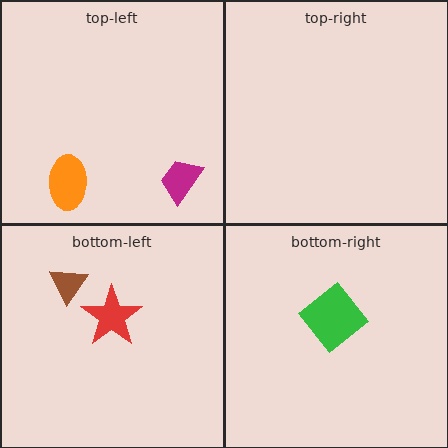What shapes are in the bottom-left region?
The red star, the brown triangle.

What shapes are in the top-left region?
The orange ellipse, the magenta trapezoid.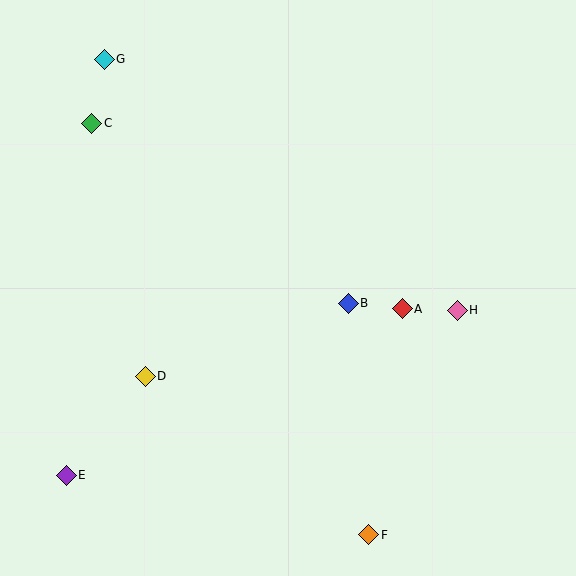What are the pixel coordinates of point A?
Point A is at (402, 309).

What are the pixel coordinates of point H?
Point H is at (457, 310).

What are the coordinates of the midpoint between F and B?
The midpoint between F and B is at (358, 419).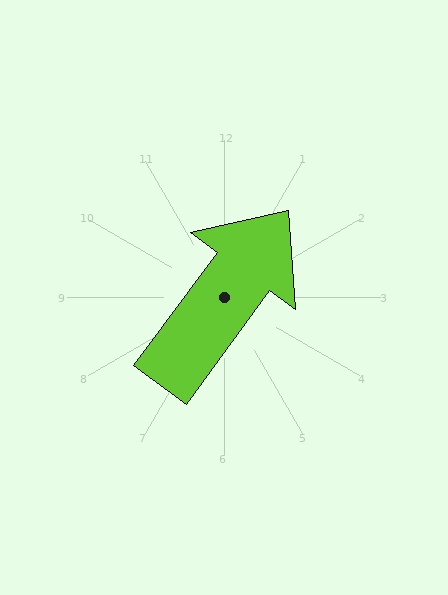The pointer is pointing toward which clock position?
Roughly 1 o'clock.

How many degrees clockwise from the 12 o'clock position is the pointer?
Approximately 36 degrees.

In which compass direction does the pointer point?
Northeast.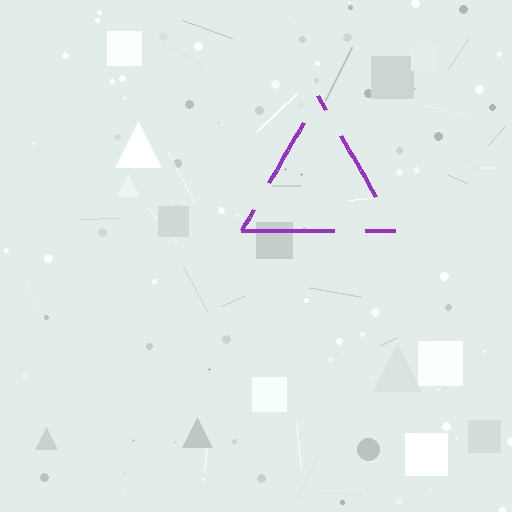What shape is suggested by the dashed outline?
The dashed outline suggests a triangle.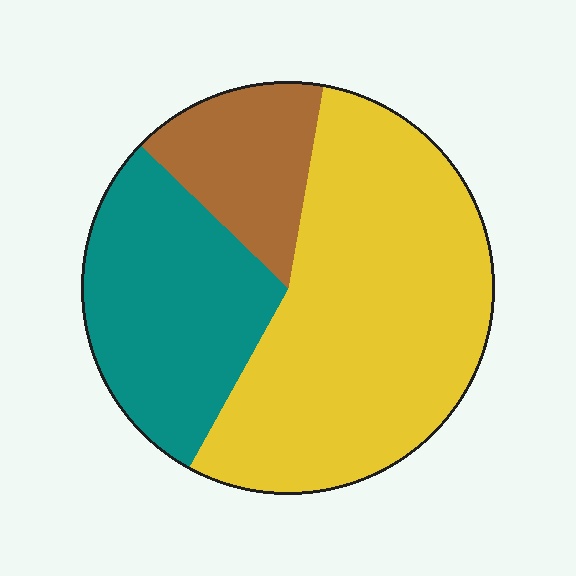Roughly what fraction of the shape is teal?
Teal takes up between a quarter and a half of the shape.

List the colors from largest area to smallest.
From largest to smallest: yellow, teal, brown.